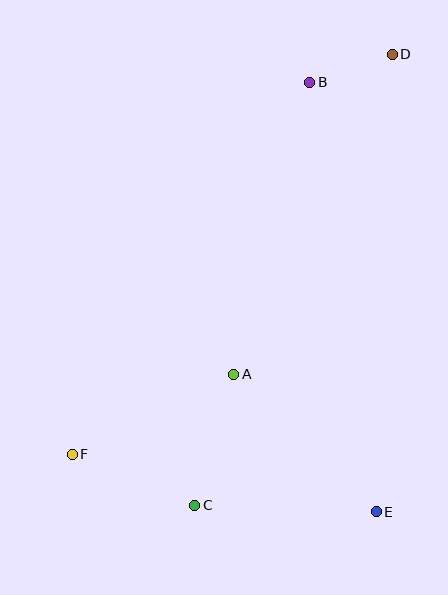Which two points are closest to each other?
Points B and D are closest to each other.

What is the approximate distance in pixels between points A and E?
The distance between A and E is approximately 198 pixels.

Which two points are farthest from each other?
Points D and F are farthest from each other.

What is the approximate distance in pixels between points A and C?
The distance between A and C is approximately 136 pixels.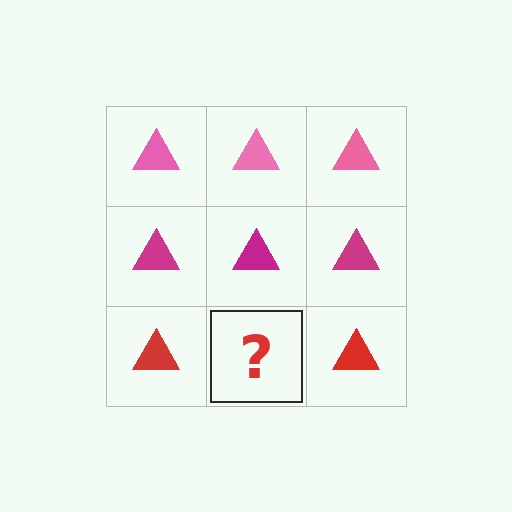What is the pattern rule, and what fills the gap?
The rule is that each row has a consistent color. The gap should be filled with a red triangle.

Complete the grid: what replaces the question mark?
The question mark should be replaced with a red triangle.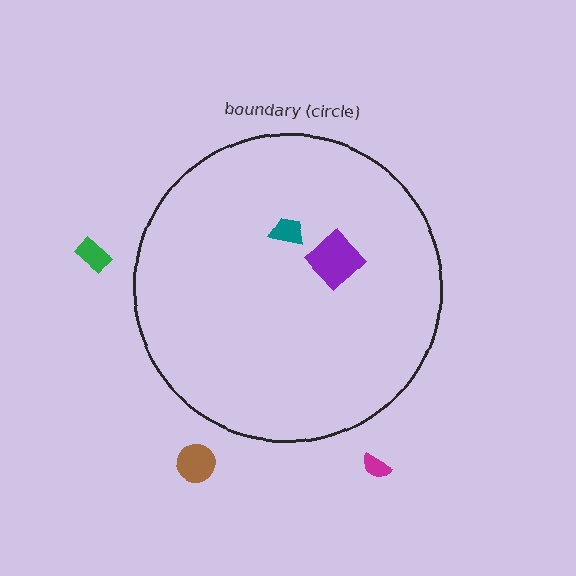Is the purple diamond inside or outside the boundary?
Inside.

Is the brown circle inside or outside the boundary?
Outside.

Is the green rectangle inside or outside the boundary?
Outside.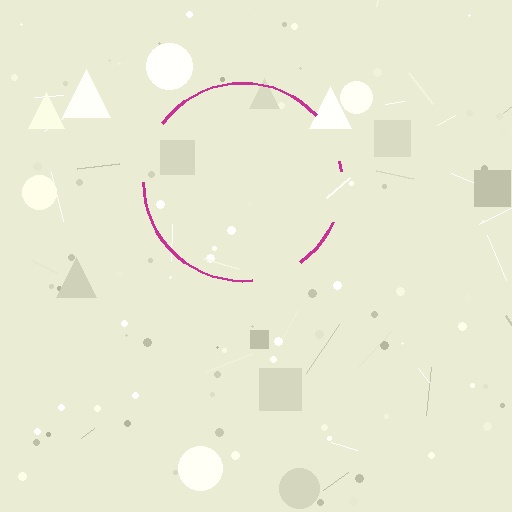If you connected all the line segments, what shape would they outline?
They would outline a circle.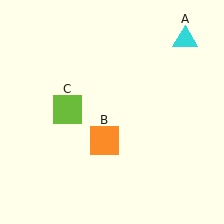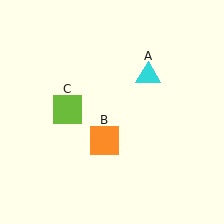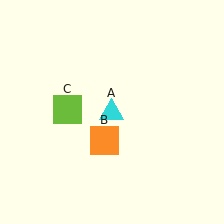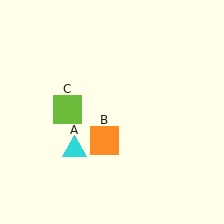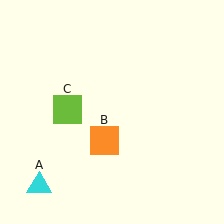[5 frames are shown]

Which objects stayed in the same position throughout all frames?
Orange square (object B) and lime square (object C) remained stationary.